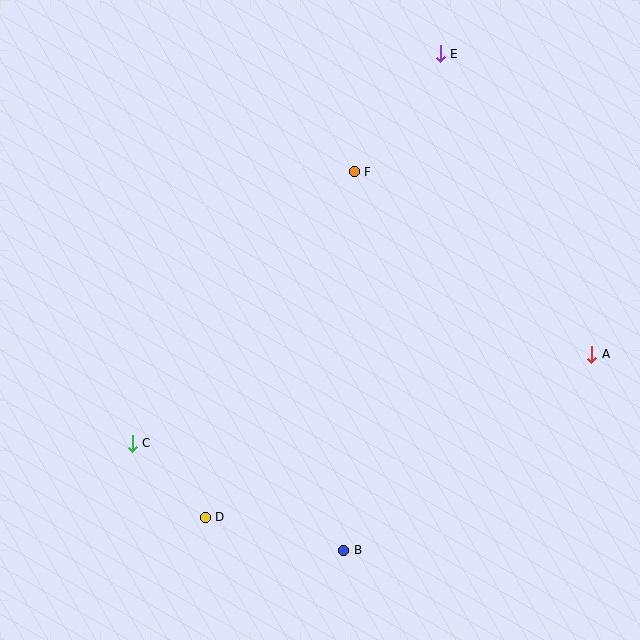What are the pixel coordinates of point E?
Point E is at (440, 54).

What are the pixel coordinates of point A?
Point A is at (592, 354).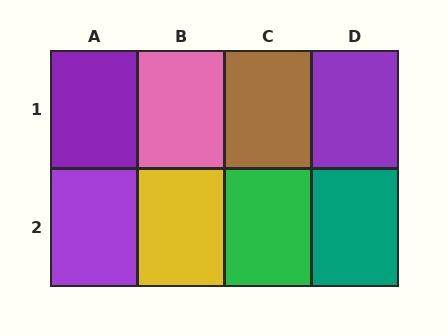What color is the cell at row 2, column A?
Purple.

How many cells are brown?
1 cell is brown.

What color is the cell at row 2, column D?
Teal.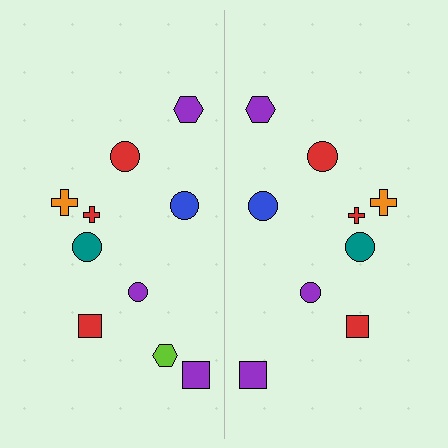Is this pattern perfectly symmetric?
No, the pattern is not perfectly symmetric. A lime hexagon is missing from the right side.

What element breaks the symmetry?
A lime hexagon is missing from the right side.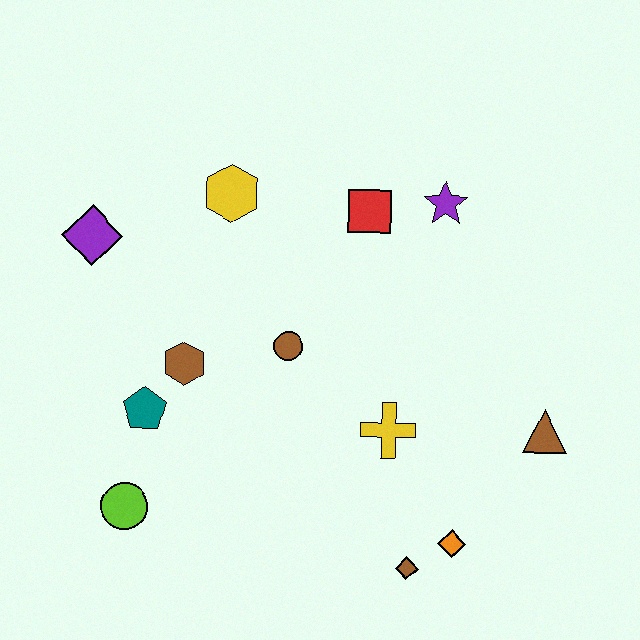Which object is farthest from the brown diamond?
The purple diamond is farthest from the brown diamond.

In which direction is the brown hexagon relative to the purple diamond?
The brown hexagon is below the purple diamond.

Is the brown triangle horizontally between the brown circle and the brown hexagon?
No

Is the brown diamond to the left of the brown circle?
No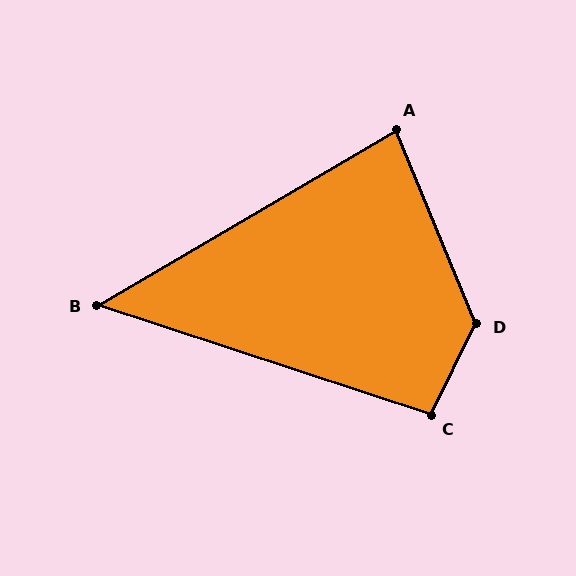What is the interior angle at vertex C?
Approximately 98 degrees (obtuse).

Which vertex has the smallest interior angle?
B, at approximately 49 degrees.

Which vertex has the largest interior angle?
D, at approximately 131 degrees.